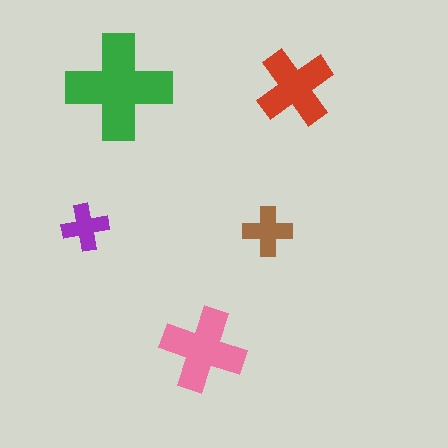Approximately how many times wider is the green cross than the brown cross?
About 2 times wider.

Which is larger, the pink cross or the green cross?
The green one.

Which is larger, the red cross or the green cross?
The green one.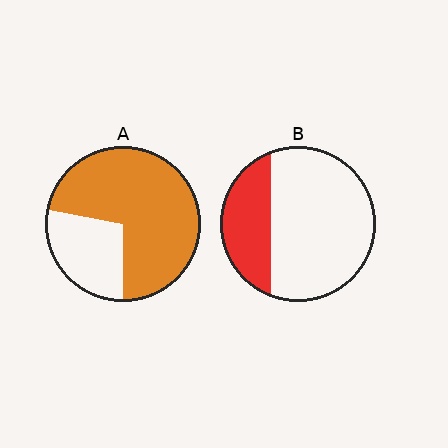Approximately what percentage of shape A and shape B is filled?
A is approximately 70% and B is approximately 30%.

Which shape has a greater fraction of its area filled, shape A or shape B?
Shape A.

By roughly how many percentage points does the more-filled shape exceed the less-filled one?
By roughly 45 percentage points (A over B).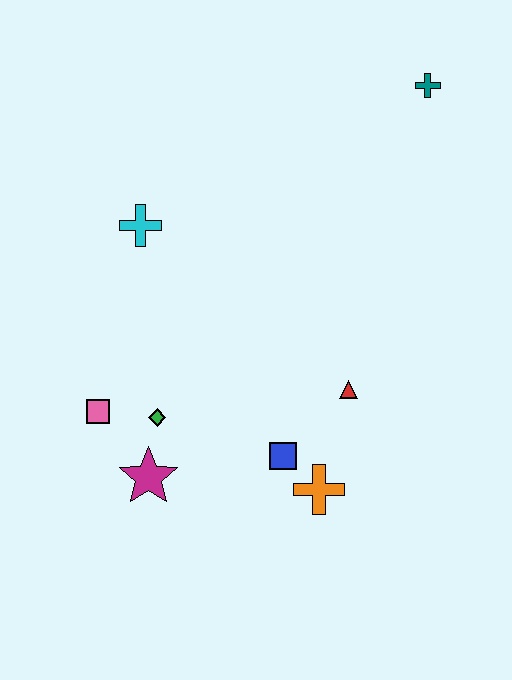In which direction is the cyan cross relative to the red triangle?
The cyan cross is to the left of the red triangle.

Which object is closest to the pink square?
The green diamond is closest to the pink square.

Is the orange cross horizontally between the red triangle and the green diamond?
Yes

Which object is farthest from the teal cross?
The magenta star is farthest from the teal cross.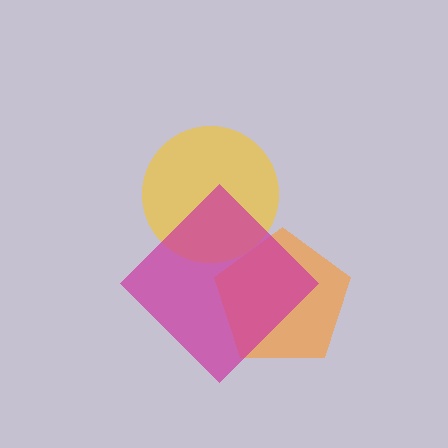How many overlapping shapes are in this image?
There are 3 overlapping shapes in the image.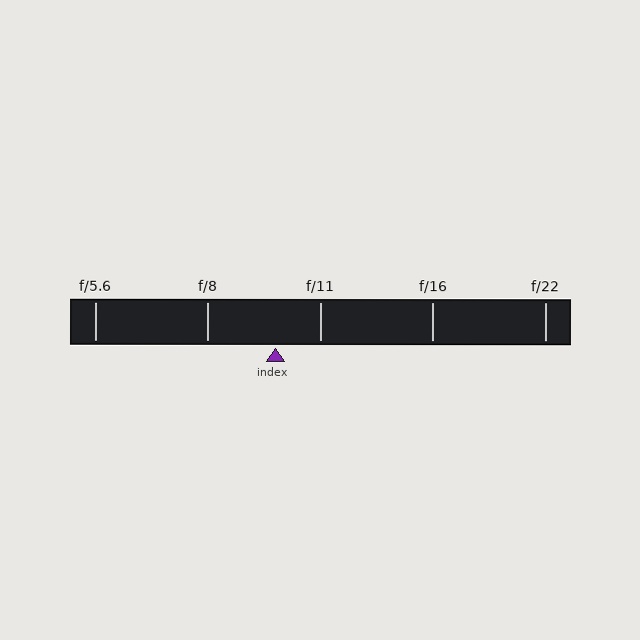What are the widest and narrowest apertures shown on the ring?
The widest aperture shown is f/5.6 and the narrowest is f/22.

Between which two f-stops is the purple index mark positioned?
The index mark is between f/8 and f/11.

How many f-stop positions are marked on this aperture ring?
There are 5 f-stop positions marked.